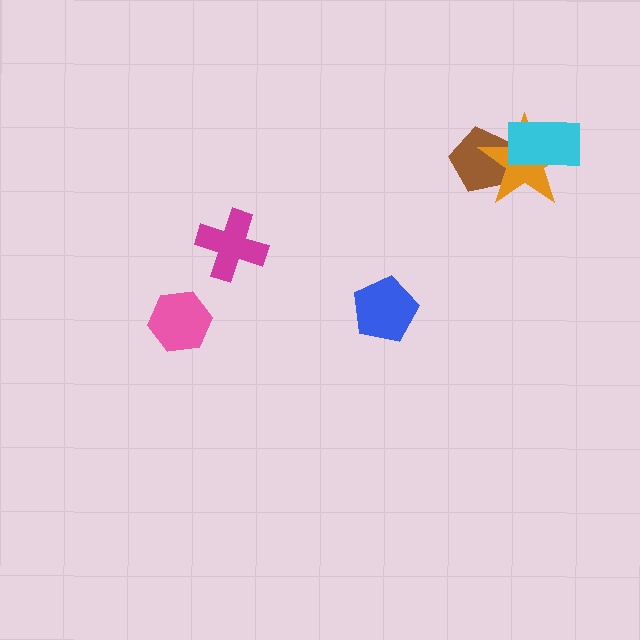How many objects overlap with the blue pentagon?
0 objects overlap with the blue pentagon.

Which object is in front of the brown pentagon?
The orange star is in front of the brown pentagon.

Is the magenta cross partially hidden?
No, no other shape covers it.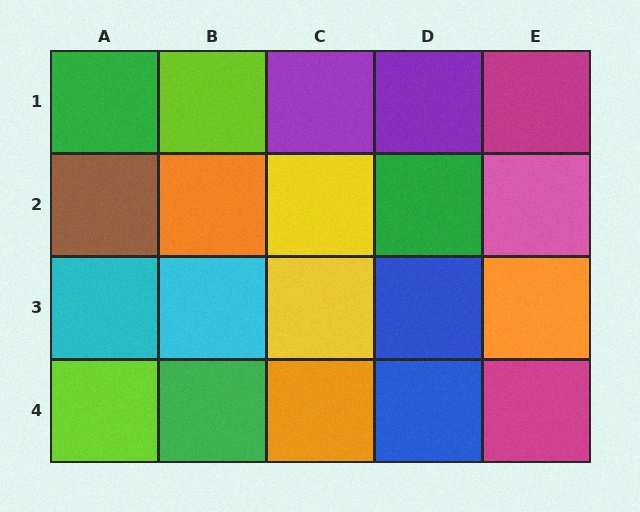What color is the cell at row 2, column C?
Yellow.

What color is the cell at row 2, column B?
Orange.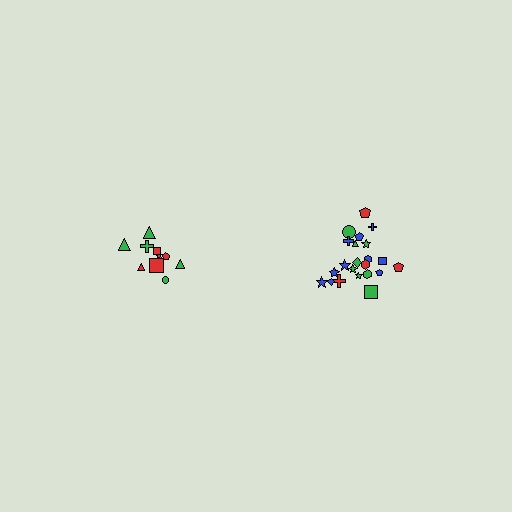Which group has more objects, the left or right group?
The right group.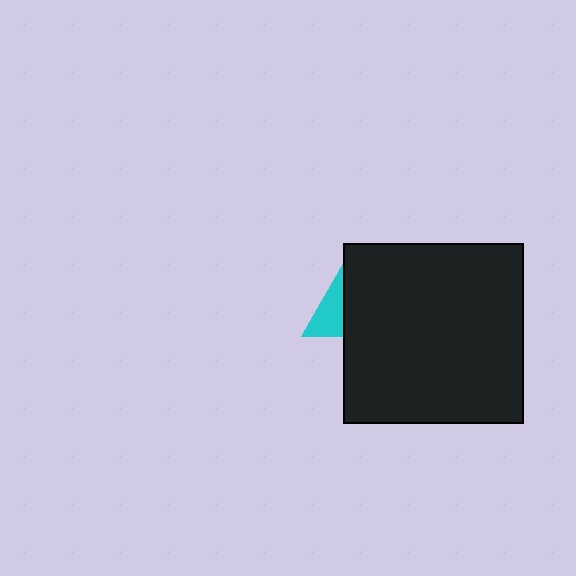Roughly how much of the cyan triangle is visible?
A small part of it is visible (roughly 40%).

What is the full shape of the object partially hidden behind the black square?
The partially hidden object is a cyan triangle.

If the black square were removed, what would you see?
You would see the complete cyan triangle.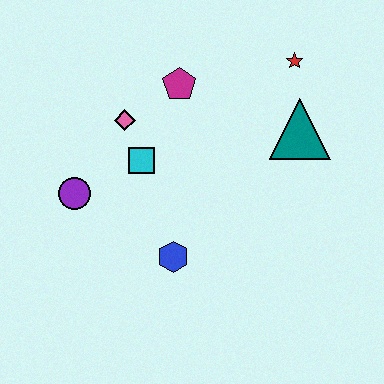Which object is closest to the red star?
The teal triangle is closest to the red star.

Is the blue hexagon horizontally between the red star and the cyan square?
Yes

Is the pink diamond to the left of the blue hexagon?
Yes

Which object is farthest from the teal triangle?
The purple circle is farthest from the teal triangle.